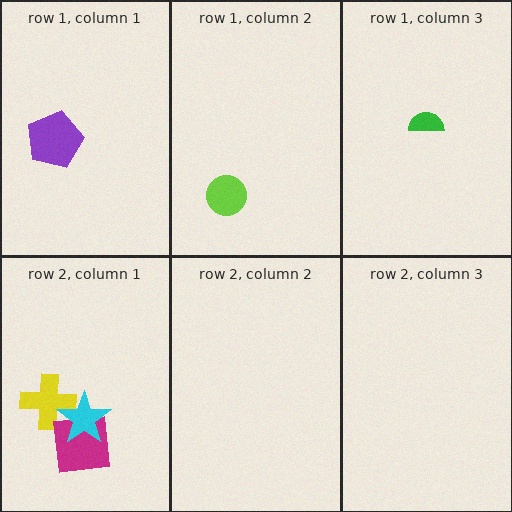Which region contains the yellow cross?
The row 2, column 1 region.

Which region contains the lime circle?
The row 1, column 2 region.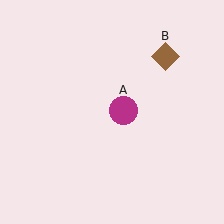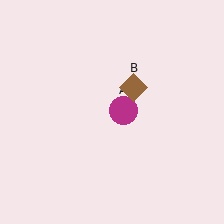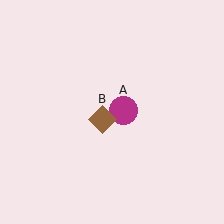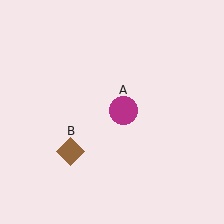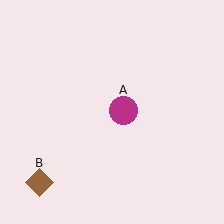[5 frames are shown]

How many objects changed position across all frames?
1 object changed position: brown diamond (object B).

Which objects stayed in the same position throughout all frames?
Magenta circle (object A) remained stationary.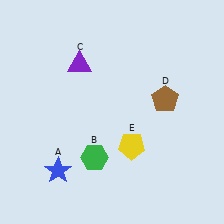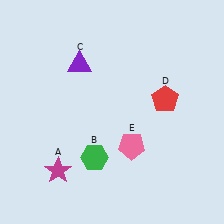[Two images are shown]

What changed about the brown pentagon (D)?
In Image 1, D is brown. In Image 2, it changed to red.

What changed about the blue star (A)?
In Image 1, A is blue. In Image 2, it changed to magenta.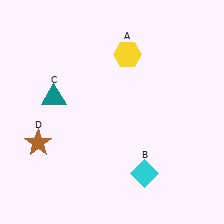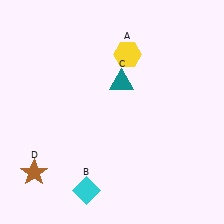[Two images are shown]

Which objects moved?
The objects that moved are: the cyan diamond (B), the teal triangle (C), the brown star (D).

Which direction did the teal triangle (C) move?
The teal triangle (C) moved right.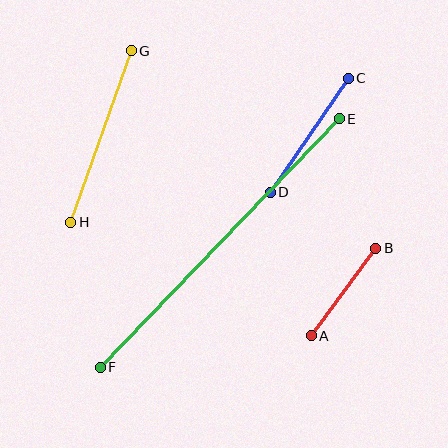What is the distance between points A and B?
The distance is approximately 109 pixels.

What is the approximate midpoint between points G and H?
The midpoint is at approximately (101, 136) pixels.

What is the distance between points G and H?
The distance is approximately 182 pixels.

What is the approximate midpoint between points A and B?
The midpoint is at approximately (343, 292) pixels.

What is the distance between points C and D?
The distance is approximately 138 pixels.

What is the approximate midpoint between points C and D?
The midpoint is at approximately (309, 135) pixels.